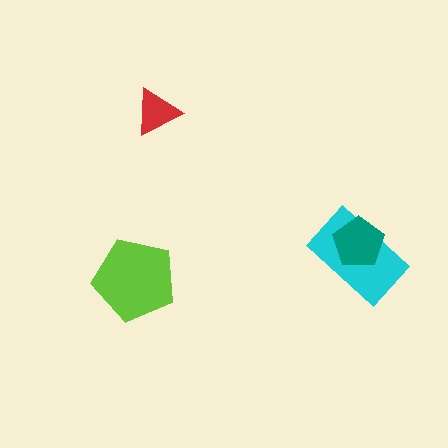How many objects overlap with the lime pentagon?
0 objects overlap with the lime pentagon.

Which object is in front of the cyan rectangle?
The teal pentagon is in front of the cyan rectangle.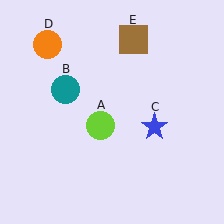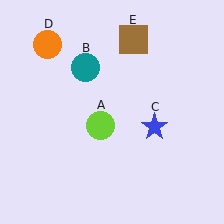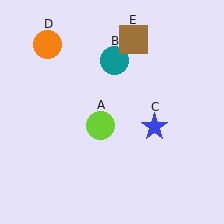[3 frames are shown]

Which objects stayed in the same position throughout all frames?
Lime circle (object A) and blue star (object C) and orange circle (object D) and brown square (object E) remained stationary.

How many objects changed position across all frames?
1 object changed position: teal circle (object B).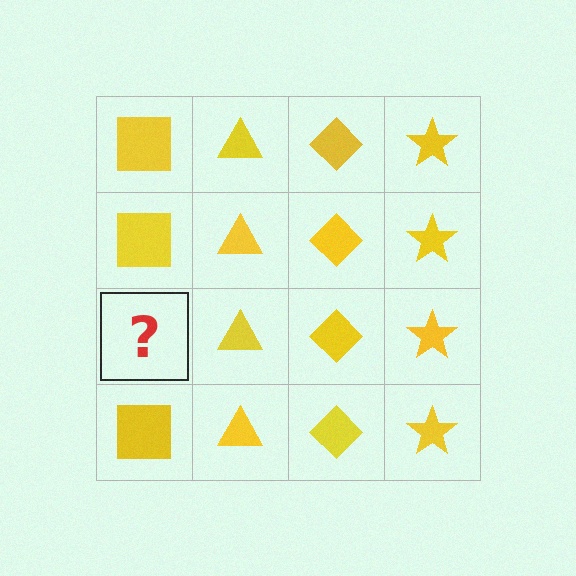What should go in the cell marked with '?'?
The missing cell should contain a yellow square.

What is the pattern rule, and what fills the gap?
The rule is that each column has a consistent shape. The gap should be filled with a yellow square.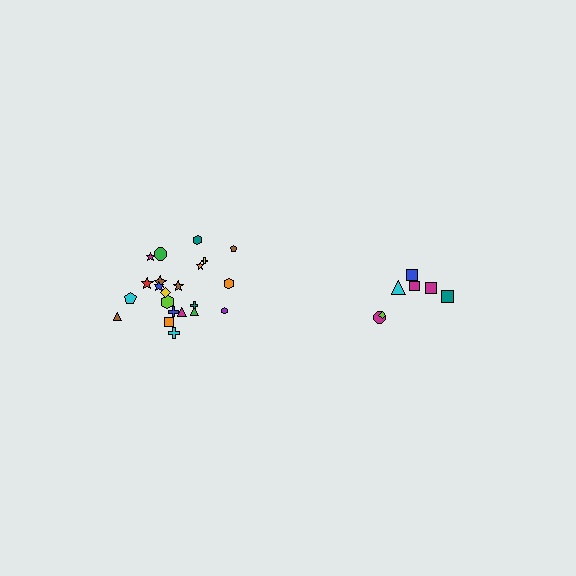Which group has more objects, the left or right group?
The left group.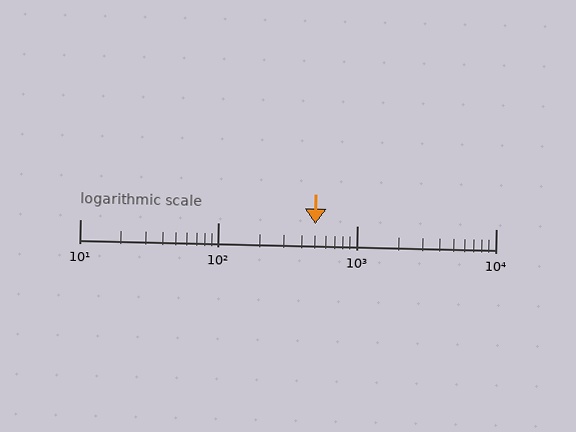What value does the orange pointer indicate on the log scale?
The pointer indicates approximately 500.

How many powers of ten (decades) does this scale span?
The scale spans 3 decades, from 10 to 10000.